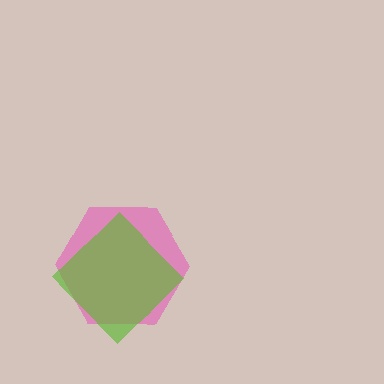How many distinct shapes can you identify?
There are 2 distinct shapes: a pink hexagon, a lime diamond.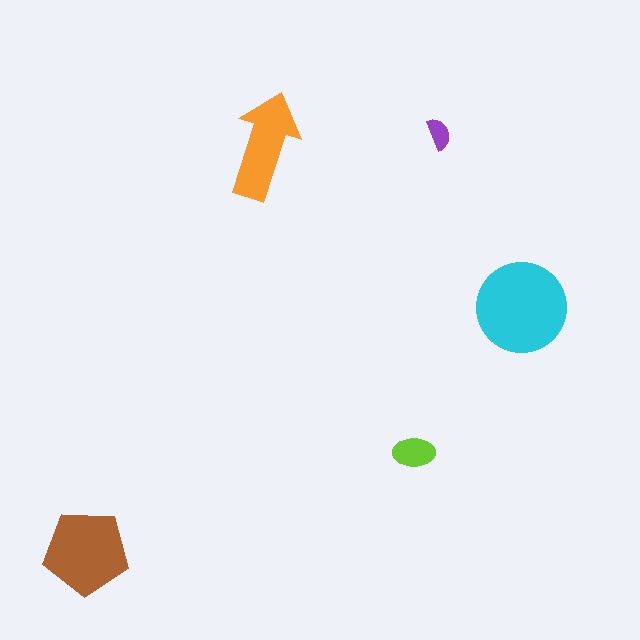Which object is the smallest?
The purple semicircle.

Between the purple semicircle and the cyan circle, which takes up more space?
The cyan circle.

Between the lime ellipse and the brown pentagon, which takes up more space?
The brown pentagon.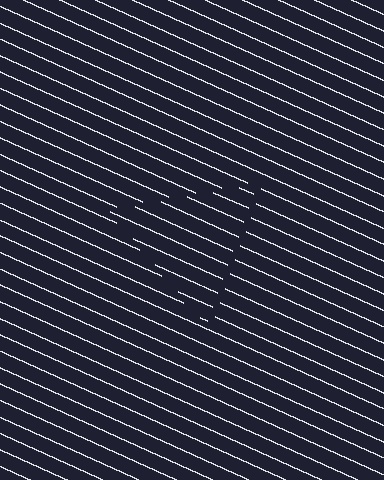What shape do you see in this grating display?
An illusory triangle. The interior of the shape contains the same grating, shifted by half a period — the contour is defined by the phase discontinuity where line-ends from the inner and outer gratings abut.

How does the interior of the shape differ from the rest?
The interior of the shape contains the same grating, shifted by half a period — the contour is defined by the phase discontinuity where line-ends from the inner and outer gratings abut.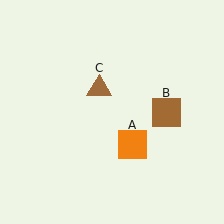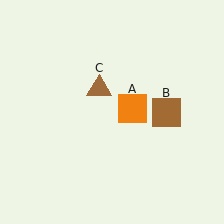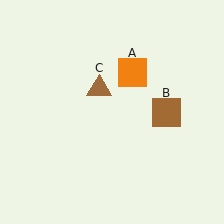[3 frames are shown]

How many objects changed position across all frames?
1 object changed position: orange square (object A).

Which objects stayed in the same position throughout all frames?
Brown square (object B) and brown triangle (object C) remained stationary.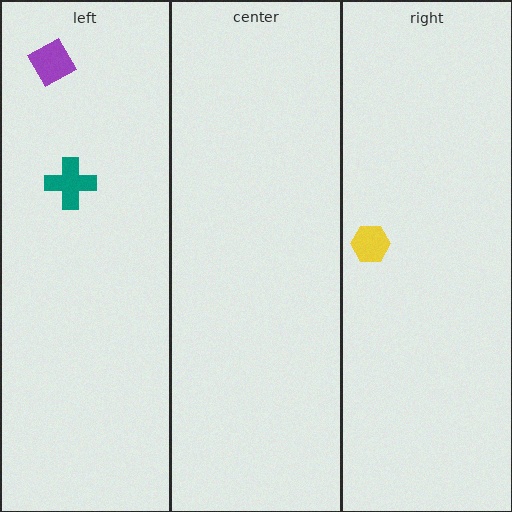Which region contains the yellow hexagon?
The right region.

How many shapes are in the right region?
1.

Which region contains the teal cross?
The left region.